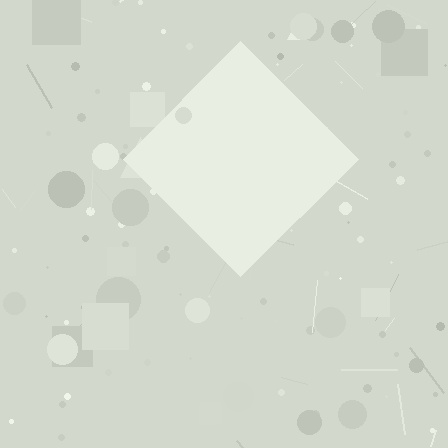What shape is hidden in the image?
A diamond is hidden in the image.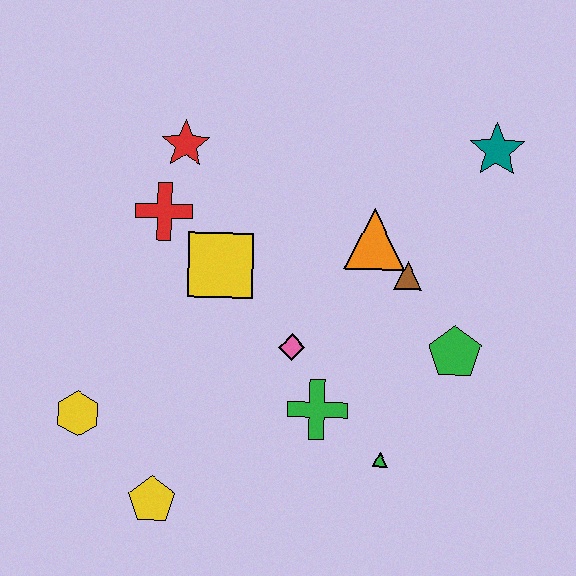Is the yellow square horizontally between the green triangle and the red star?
Yes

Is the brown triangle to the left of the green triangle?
No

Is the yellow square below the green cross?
No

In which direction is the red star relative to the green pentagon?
The red star is to the left of the green pentagon.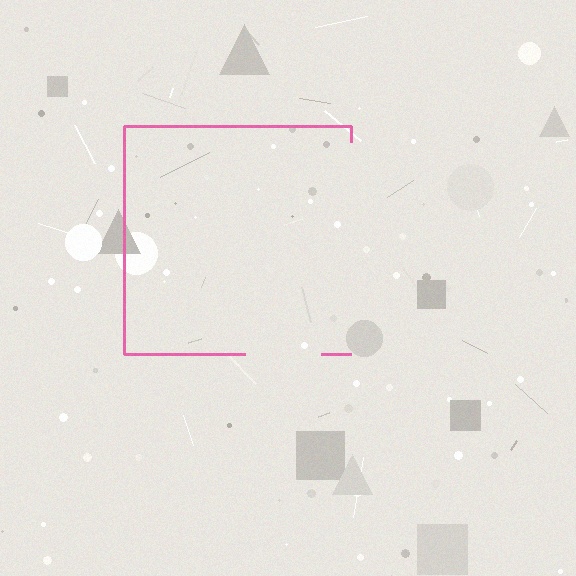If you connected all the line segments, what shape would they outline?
They would outline a square.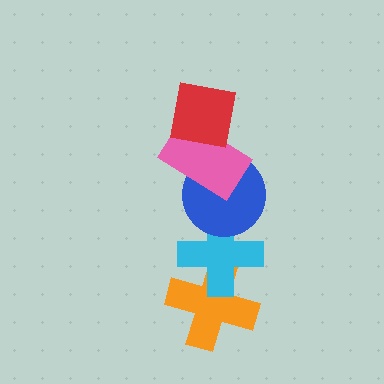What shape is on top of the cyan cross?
The blue circle is on top of the cyan cross.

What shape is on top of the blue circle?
The pink rectangle is on top of the blue circle.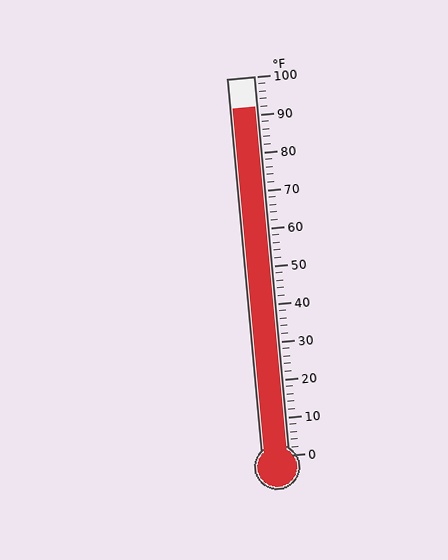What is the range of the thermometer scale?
The thermometer scale ranges from 0°F to 100°F.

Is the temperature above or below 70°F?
The temperature is above 70°F.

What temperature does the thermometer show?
The thermometer shows approximately 92°F.